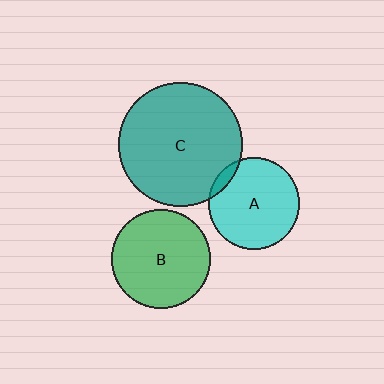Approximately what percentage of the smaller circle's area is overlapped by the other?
Approximately 5%.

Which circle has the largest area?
Circle C (teal).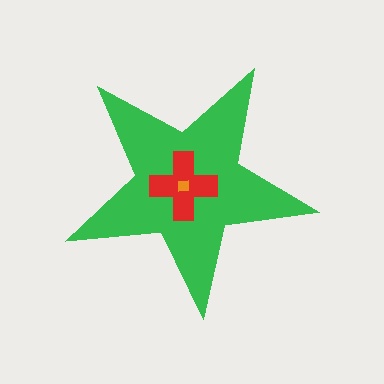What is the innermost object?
The orange square.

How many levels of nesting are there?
3.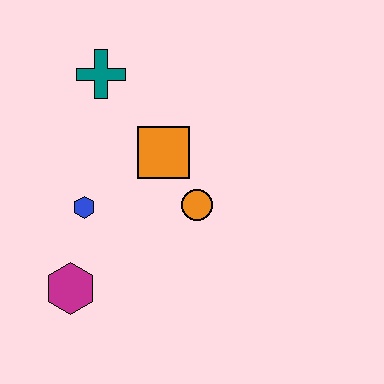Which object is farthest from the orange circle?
The teal cross is farthest from the orange circle.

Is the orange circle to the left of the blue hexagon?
No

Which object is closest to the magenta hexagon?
The blue hexagon is closest to the magenta hexagon.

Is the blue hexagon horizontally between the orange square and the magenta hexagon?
Yes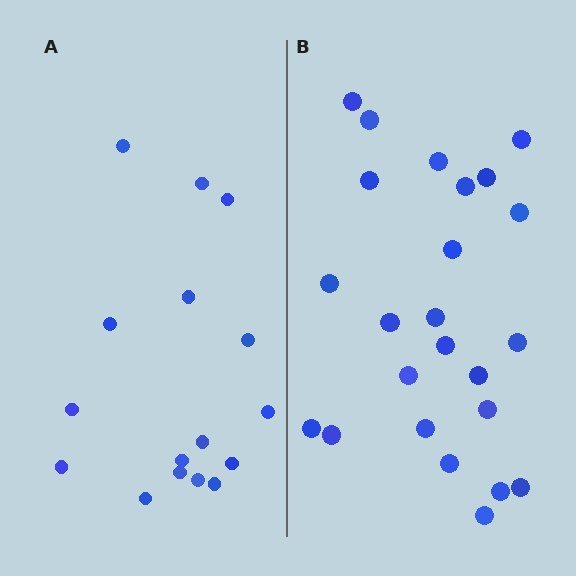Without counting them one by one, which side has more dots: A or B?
Region B (the right region) has more dots.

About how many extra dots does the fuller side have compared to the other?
Region B has roughly 8 or so more dots than region A.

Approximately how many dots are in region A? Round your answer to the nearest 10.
About 20 dots. (The exact count is 16, which rounds to 20.)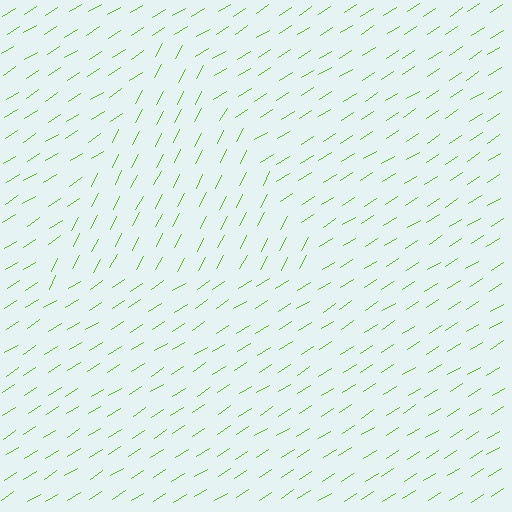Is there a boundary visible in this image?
Yes, there is a texture boundary formed by a change in line orientation.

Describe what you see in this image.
The image is filled with small lime line segments. A triangle region in the image has lines oriented differently from the surrounding lines, creating a visible texture boundary.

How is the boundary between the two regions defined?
The boundary is defined purely by a change in line orientation (approximately 30 degrees difference). All lines are the same color and thickness.